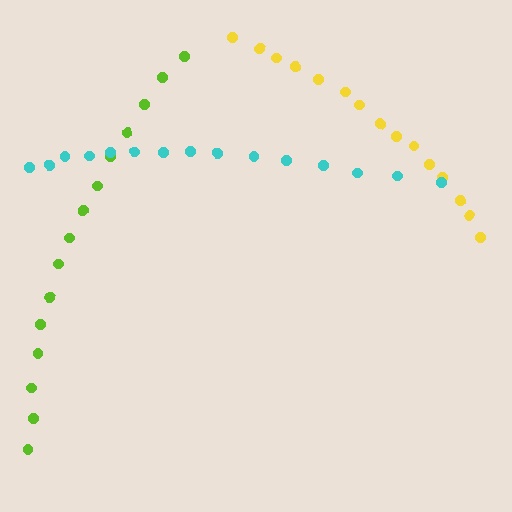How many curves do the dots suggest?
There are 3 distinct paths.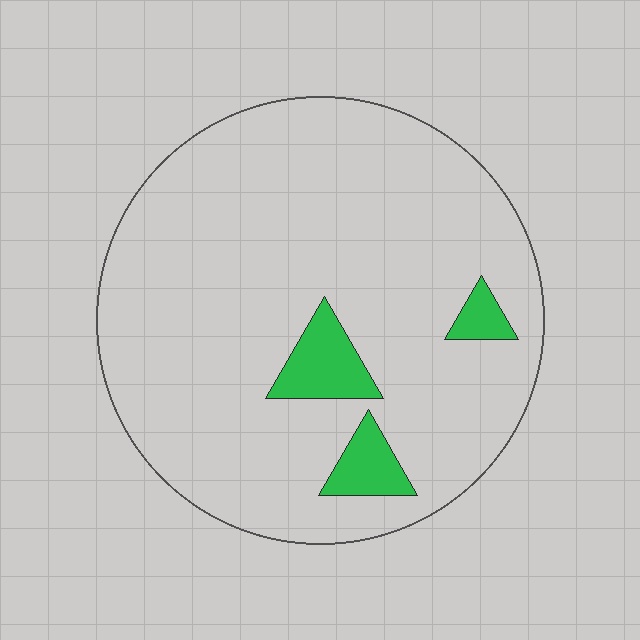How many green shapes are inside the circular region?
3.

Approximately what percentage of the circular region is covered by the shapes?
Approximately 10%.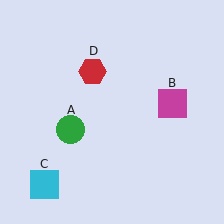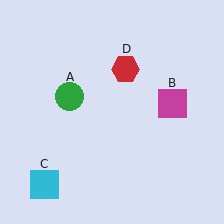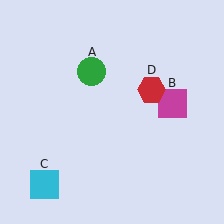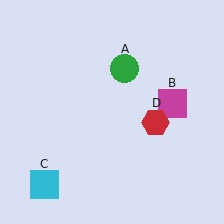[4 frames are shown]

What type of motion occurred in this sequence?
The green circle (object A), red hexagon (object D) rotated clockwise around the center of the scene.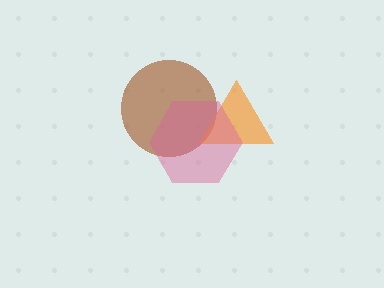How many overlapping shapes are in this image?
There are 3 overlapping shapes in the image.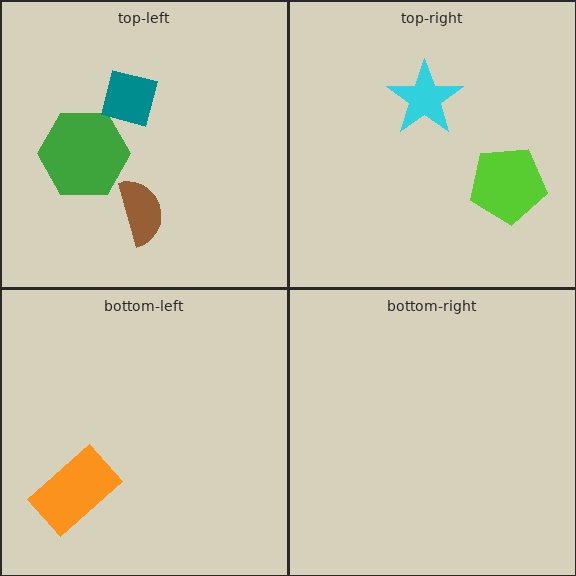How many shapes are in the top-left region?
3.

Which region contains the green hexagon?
The top-left region.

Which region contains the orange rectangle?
The bottom-left region.